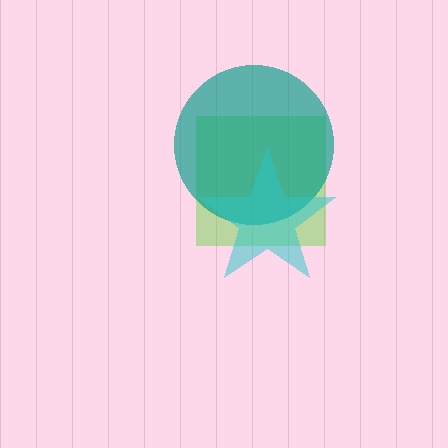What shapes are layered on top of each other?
The layered shapes are: a lime square, a teal circle, a cyan star.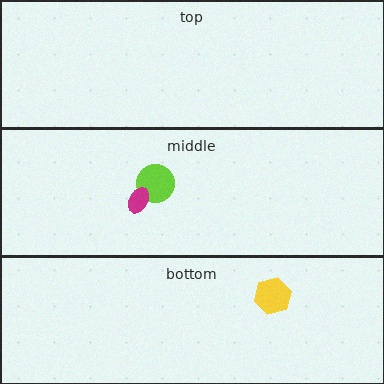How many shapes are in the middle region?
2.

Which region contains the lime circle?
The middle region.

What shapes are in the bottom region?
The yellow hexagon.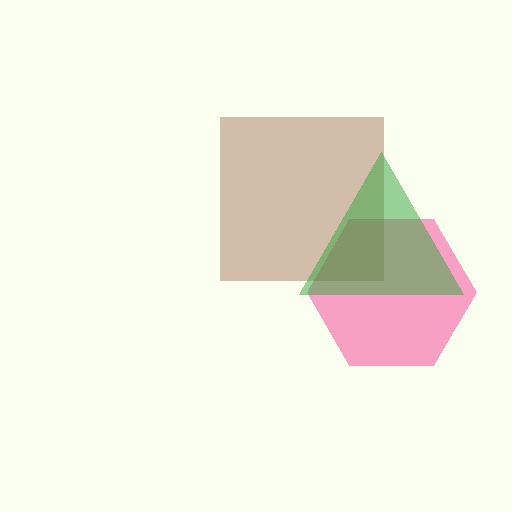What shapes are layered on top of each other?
The layered shapes are: a pink hexagon, a brown square, a green triangle.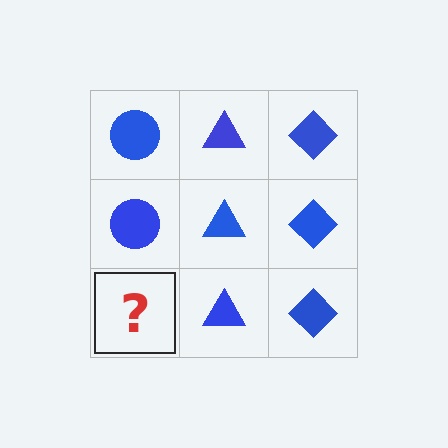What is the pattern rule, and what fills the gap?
The rule is that each column has a consistent shape. The gap should be filled with a blue circle.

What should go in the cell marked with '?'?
The missing cell should contain a blue circle.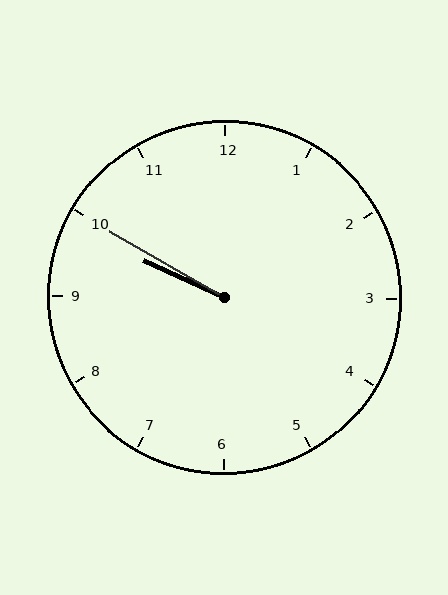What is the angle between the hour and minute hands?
Approximately 5 degrees.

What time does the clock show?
9:50.